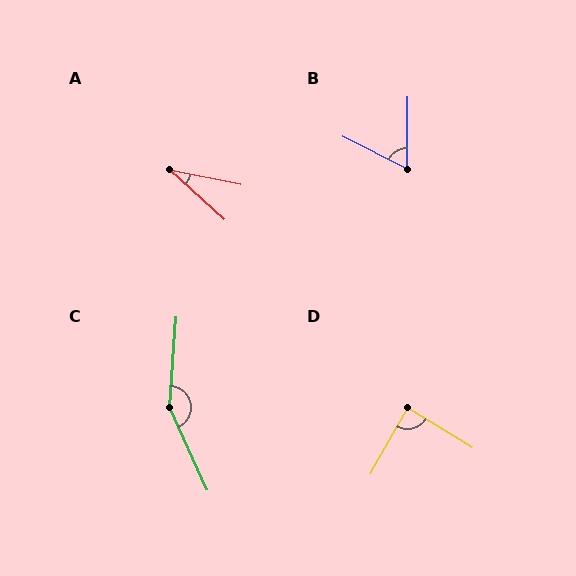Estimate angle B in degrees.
Approximately 64 degrees.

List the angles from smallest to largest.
A (31°), B (64°), D (88°), C (152°).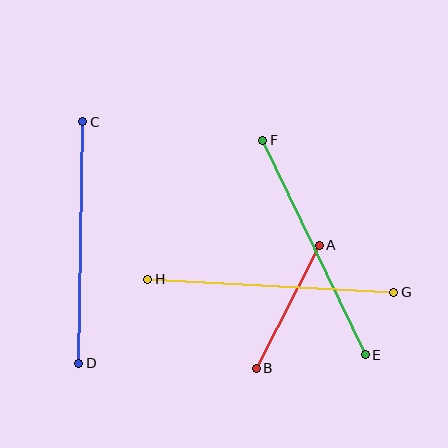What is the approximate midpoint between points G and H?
The midpoint is at approximately (271, 286) pixels.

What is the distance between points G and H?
The distance is approximately 247 pixels.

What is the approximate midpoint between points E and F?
The midpoint is at approximately (314, 247) pixels.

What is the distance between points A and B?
The distance is approximately 138 pixels.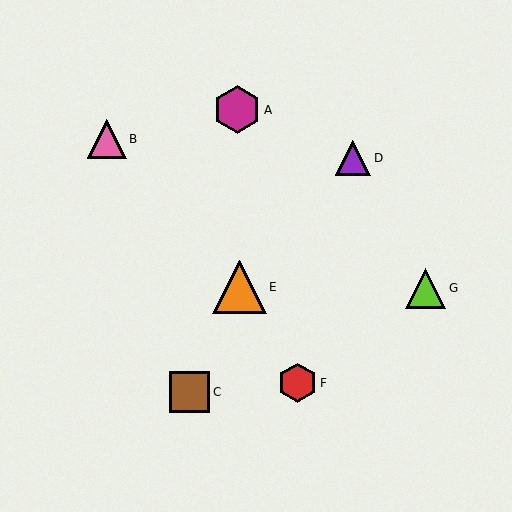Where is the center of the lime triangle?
The center of the lime triangle is at (426, 288).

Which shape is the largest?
The orange triangle (labeled E) is the largest.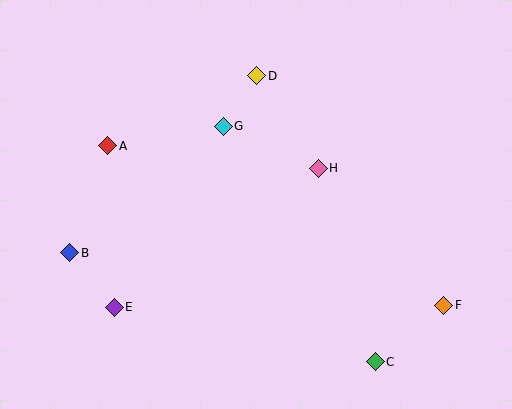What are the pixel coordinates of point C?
Point C is at (375, 362).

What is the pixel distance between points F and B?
The distance between F and B is 378 pixels.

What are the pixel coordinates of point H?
Point H is at (318, 168).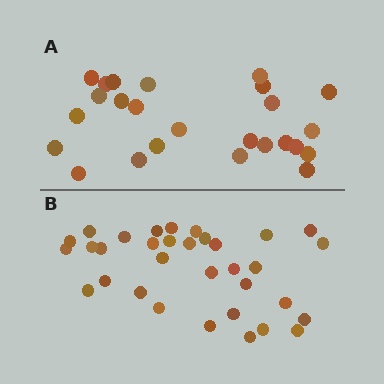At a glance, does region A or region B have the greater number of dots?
Region B (the bottom region) has more dots.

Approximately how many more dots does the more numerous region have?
Region B has roughly 8 or so more dots than region A.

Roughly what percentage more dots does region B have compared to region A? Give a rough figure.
About 30% more.